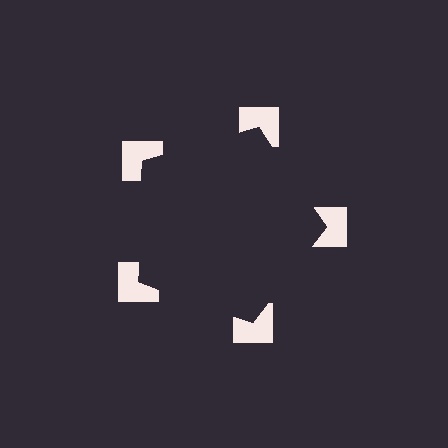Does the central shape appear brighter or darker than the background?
It typically appears slightly darker than the background, even though no actual brightness change is drawn.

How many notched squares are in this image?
There are 5 — one at each vertex of the illusory pentagon.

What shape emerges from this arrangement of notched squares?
An illusory pentagon — its edges are inferred from the aligned wedge cuts in the notched squares, not physically drawn.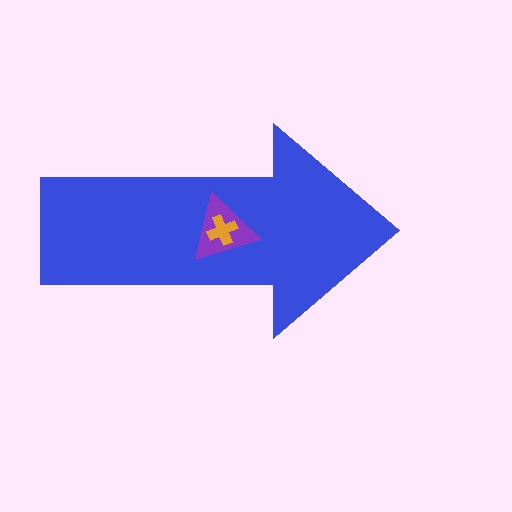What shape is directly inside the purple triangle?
The orange cross.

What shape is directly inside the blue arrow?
The purple triangle.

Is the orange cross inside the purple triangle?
Yes.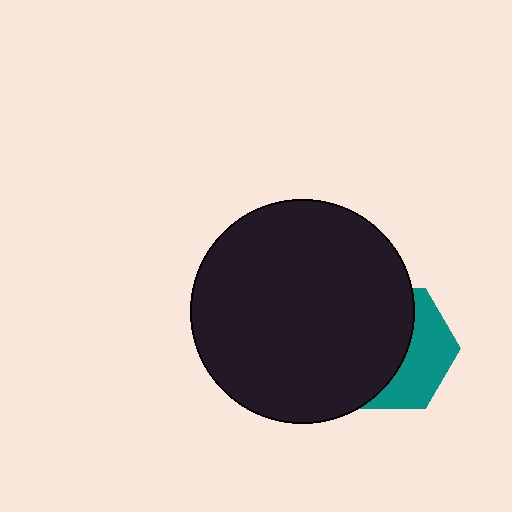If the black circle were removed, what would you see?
You would see the complete teal hexagon.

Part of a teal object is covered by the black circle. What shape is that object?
It is a hexagon.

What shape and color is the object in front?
The object in front is a black circle.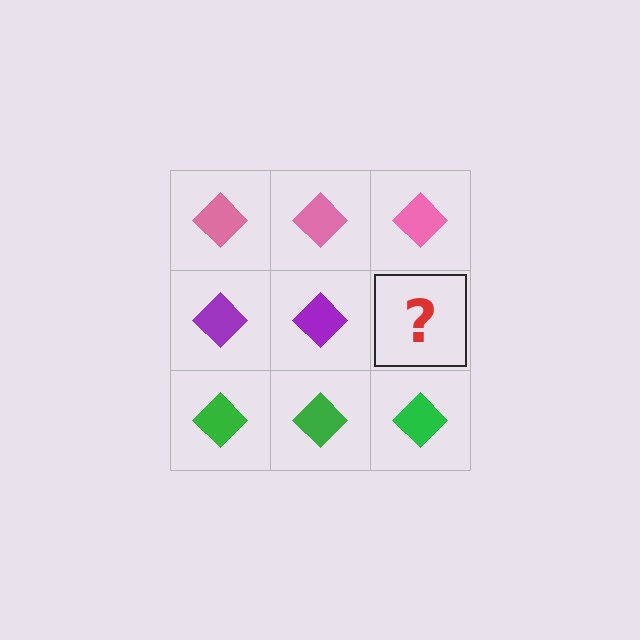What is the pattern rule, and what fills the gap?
The rule is that each row has a consistent color. The gap should be filled with a purple diamond.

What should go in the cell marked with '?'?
The missing cell should contain a purple diamond.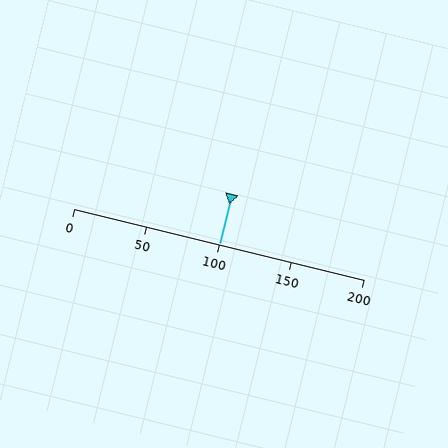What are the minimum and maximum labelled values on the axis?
The axis runs from 0 to 200.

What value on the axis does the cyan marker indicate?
The marker indicates approximately 100.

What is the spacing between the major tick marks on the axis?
The major ticks are spaced 50 apart.